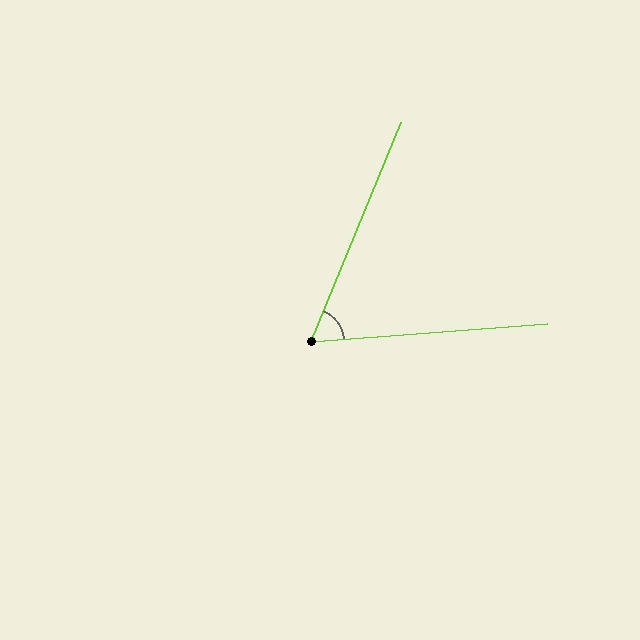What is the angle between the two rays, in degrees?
Approximately 63 degrees.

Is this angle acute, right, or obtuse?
It is acute.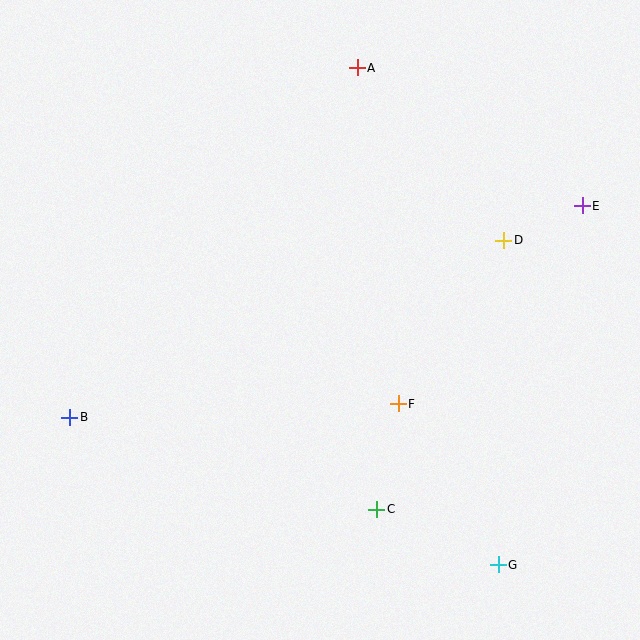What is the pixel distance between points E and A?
The distance between E and A is 264 pixels.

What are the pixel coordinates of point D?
Point D is at (504, 240).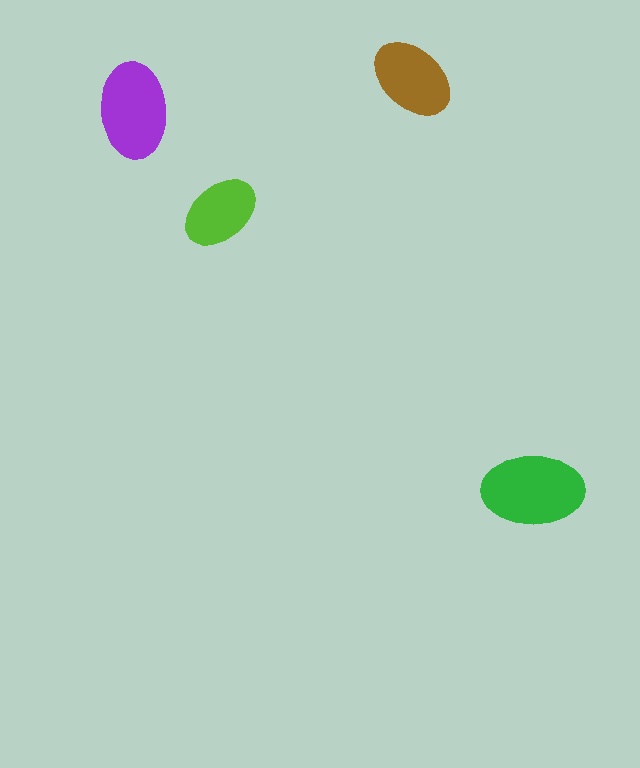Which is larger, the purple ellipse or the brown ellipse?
The purple one.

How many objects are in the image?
There are 4 objects in the image.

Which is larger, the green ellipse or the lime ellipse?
The green one.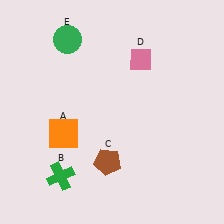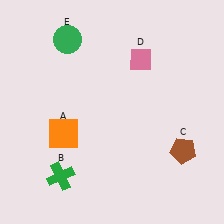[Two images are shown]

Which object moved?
The brown pentagon (C) moved right.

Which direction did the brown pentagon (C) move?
The brown pentagon (C) moved right.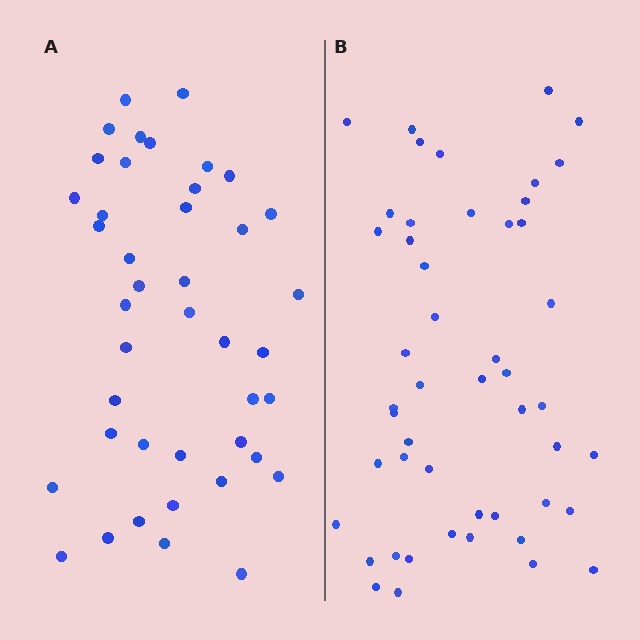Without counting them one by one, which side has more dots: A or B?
Region B (the right region) has more dots.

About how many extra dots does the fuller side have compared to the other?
Region B has roughly 8 or so more dots than region A.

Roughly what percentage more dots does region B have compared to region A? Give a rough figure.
About 15% more.